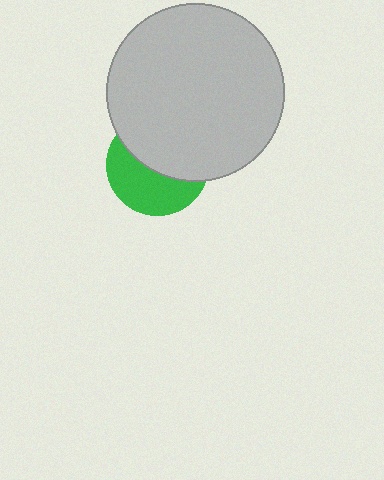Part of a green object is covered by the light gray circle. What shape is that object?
It is a circle.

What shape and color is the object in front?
The object in front is a light gray circle.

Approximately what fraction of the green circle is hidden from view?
Roughly 53% of the green circle is hidden behind the light gray circle.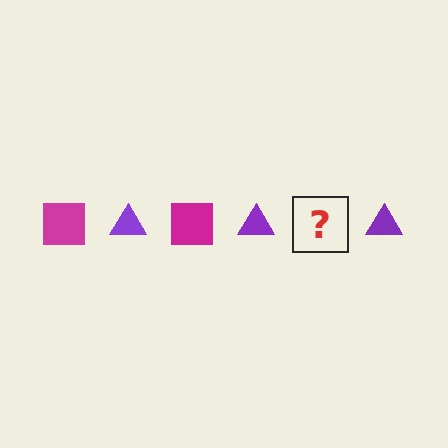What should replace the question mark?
The question mark should be replaced with a magenta square.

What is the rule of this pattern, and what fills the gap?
The rule is that the pattern alternates between magenta square and purple triangle. The gap should be filled with a magenta square.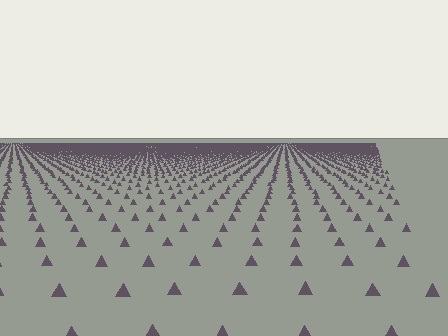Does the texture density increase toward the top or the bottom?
Density increases toward the top.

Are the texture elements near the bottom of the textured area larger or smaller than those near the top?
Larger. Near the bottom, elements are closer to the viewer and appear at a bigger on-screen size.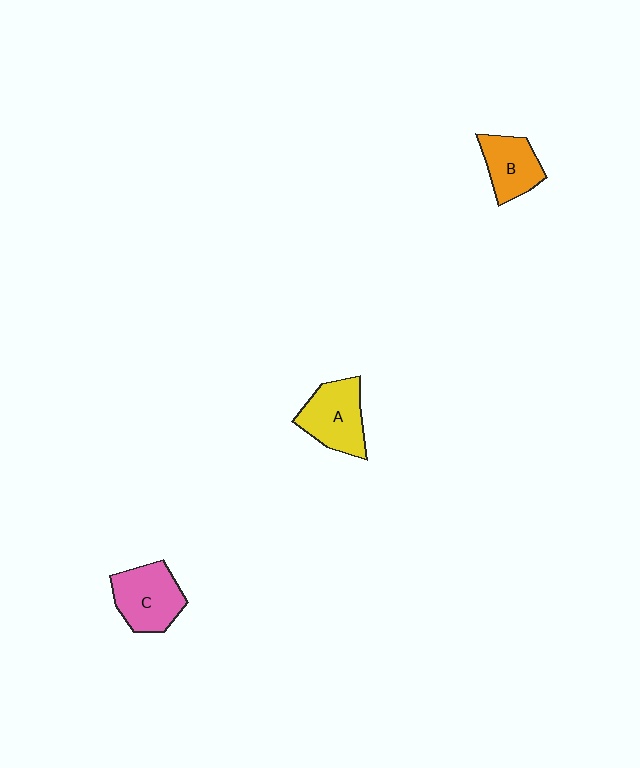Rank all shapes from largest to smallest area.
From largest to smallest: C (pink), A (yellow), B (orange).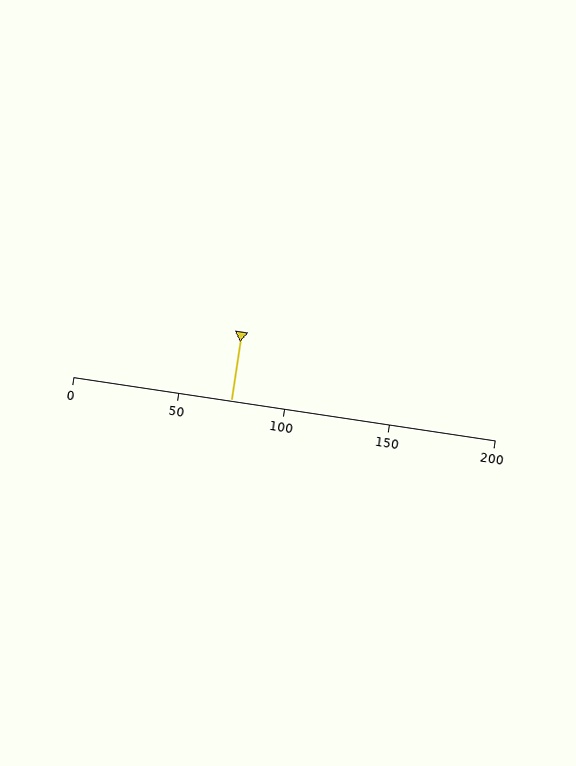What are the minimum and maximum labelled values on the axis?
The axis runs from 0 to 200.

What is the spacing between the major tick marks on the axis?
The major ticks are spaced 50 apart.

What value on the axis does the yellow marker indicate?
The marker indicates approximately 75.